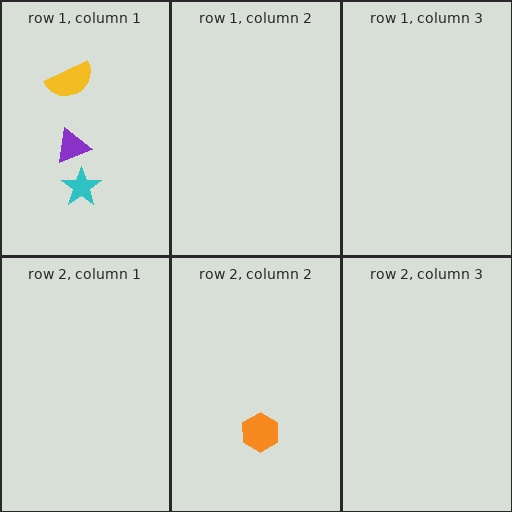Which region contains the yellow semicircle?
The row 1, column 1 region.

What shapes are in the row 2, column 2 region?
The orange hexagon.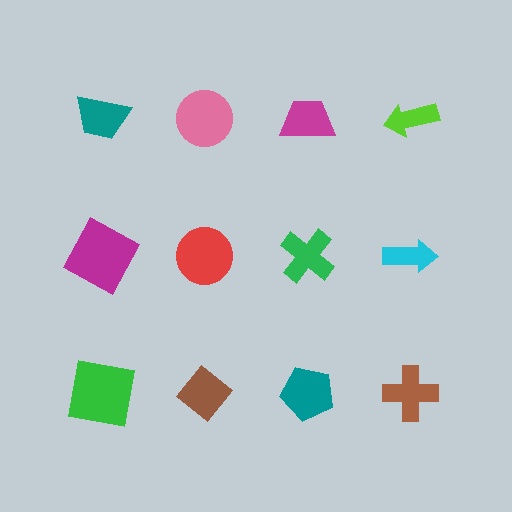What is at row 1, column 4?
A lime arrow.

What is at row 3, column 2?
A brown diamond.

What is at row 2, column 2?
A red circle.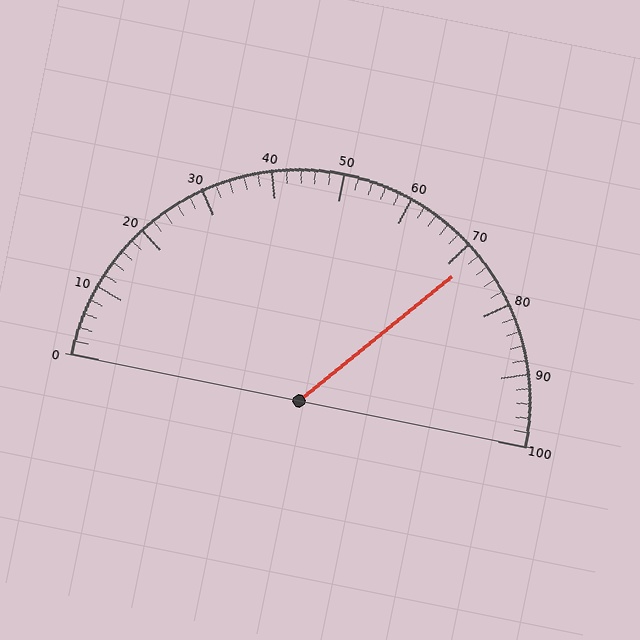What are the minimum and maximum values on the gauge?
The gauge ranges from 0 to 100.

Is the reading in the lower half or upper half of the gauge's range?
The reading is in the upper half of the range (0 to 100).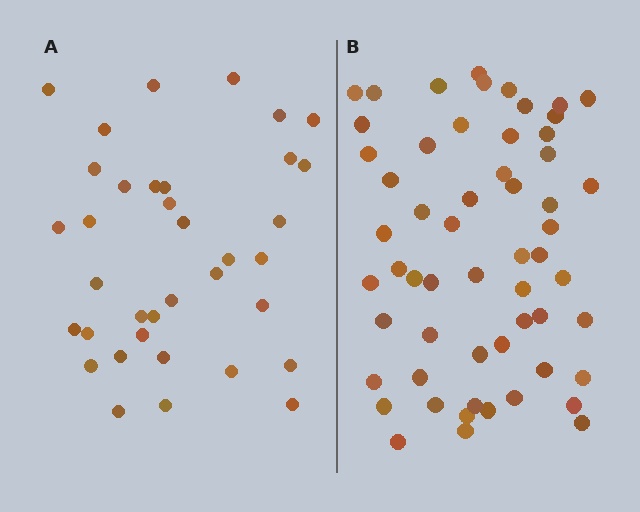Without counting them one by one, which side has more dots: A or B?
Region B (the right region) has more dots.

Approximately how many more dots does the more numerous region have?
Region B has approximately 20 more dots than region A.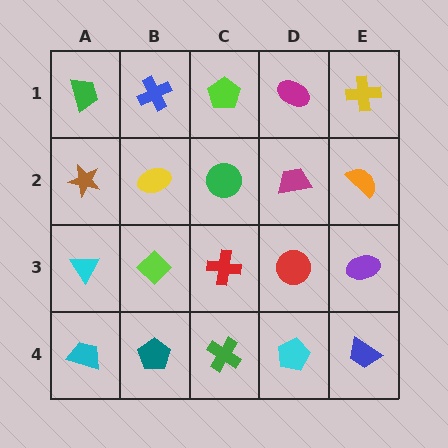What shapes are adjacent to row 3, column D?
A magenta trapezoid (row 2, column D), a cyan pentagon (row 4, column D), a red cross (row 3, column C), a purple ellipse (row 3, column E).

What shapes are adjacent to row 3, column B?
A yellow ellipse (row 2, column B), a teal pentagon (row 4, column B), a cyan triangle (row 3, column A), a red cross (row 3, column C).